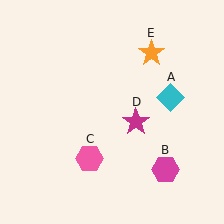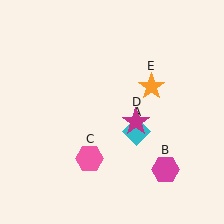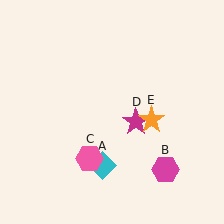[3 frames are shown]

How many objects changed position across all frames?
2 objects changed position: cyan diamond (object A), orange star (object E).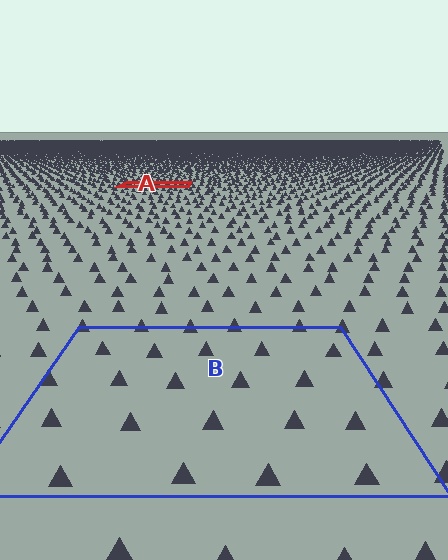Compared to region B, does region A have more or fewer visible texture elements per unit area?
Region A has more texture elements per unit area — they are packed more densely because it is farther away.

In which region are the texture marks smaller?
The texture marks are smaller in region A, because it is farther away.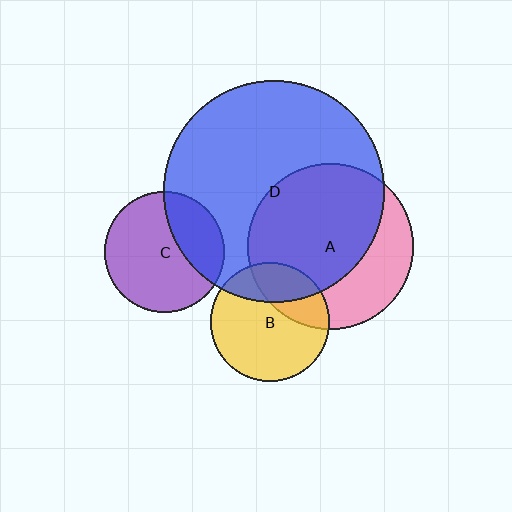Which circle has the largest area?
Circle D (blue).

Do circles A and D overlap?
Yes.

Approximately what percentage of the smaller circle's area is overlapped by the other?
Approximately 65%.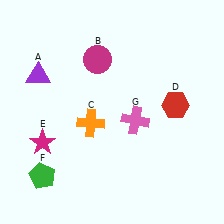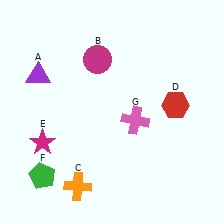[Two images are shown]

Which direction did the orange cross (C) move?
The orange cross (C) moved down.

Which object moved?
The orange cross (C) moved down.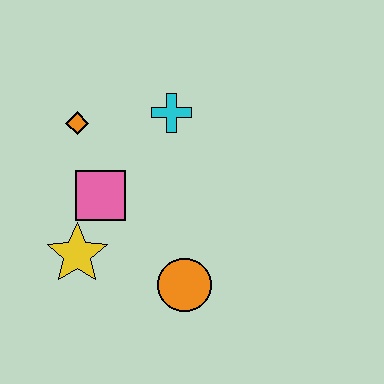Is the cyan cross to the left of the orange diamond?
No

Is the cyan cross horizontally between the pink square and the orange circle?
Yes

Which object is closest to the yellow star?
The pink square is closest to the yellow star.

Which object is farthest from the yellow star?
The cyan cross is farthest from the yellow star.